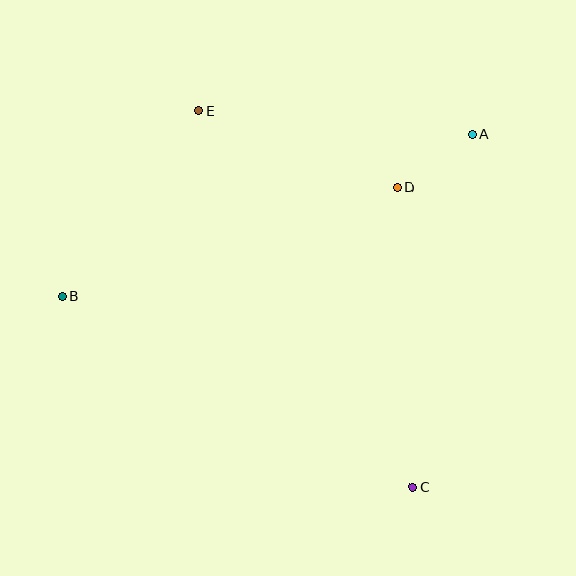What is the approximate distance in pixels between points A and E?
The distance between A and E is approximately 274 pixels.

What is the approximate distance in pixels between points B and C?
The distance between B and C is approximately 398 pixels.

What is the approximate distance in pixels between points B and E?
The distance between B and E is approximately 231 pixels.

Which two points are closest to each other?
Points A and D are closest to each other.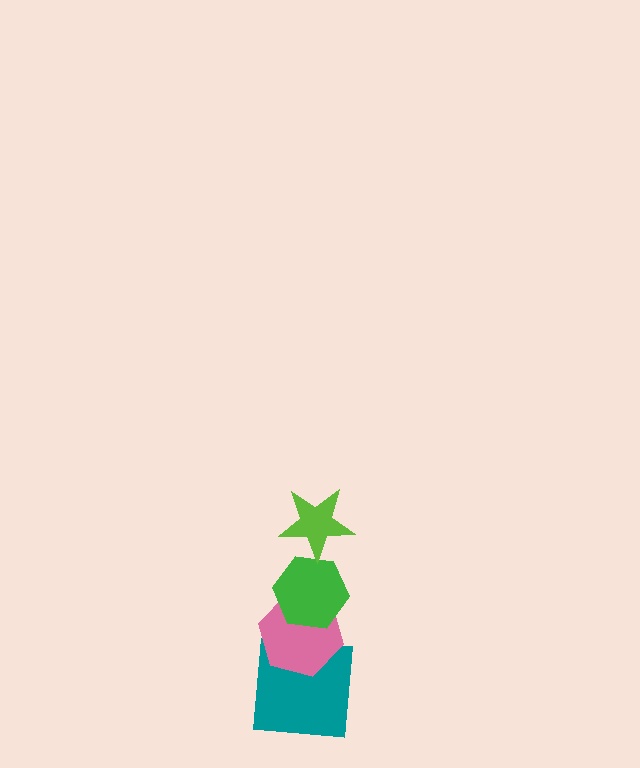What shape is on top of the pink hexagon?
The green hexagon is on top of the pink hexagon.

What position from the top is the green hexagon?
The green hexagon is 2nd from the top.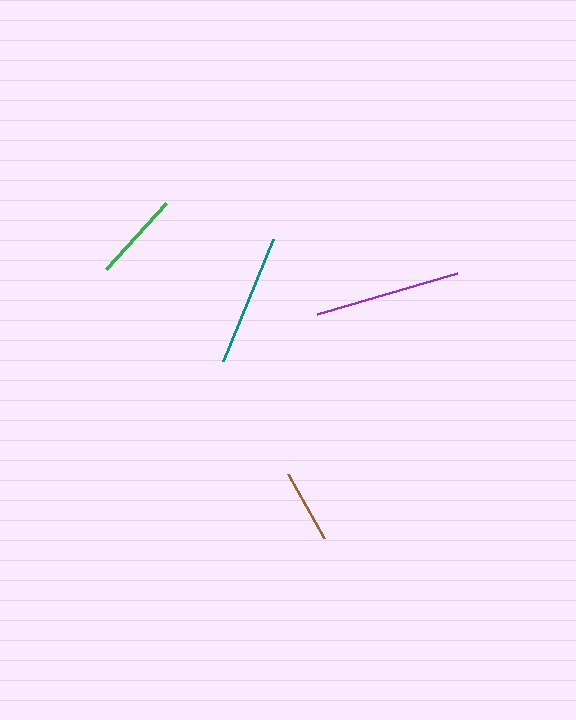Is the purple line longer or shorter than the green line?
The purple line is longer than the green line.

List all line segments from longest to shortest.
From longest to shortest: purple, teal, green, brown.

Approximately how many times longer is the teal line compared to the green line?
The teal line is approximately 1.5 times the length of the green line.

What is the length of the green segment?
The green segment is approximately 90 pixels long.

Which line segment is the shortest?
The brown line is the shortest at approximately 73 pixels.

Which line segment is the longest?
The purple line is the longest at approximately 146 pixels.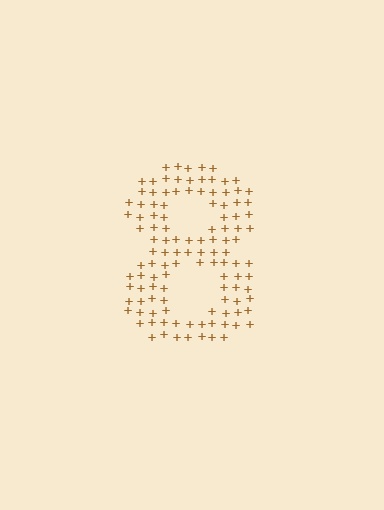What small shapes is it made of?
It is made of small plus signs.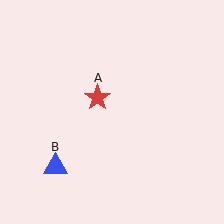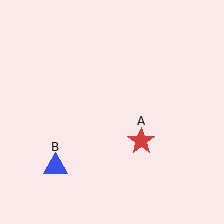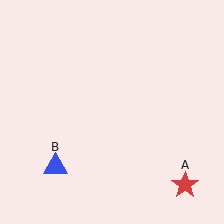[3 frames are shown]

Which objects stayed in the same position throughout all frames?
Blue triangle (object B) remained stationary.